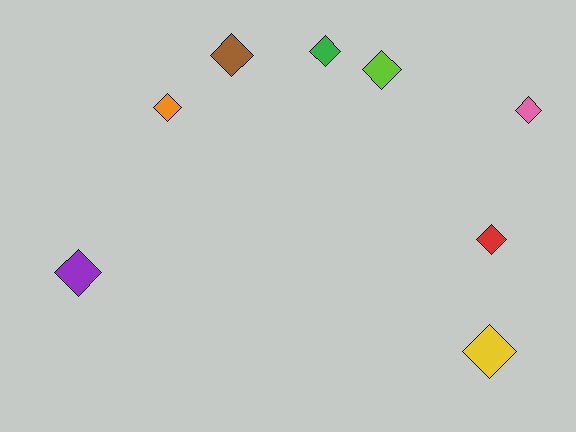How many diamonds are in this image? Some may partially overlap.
There are 8 diamonds.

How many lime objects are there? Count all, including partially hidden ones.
There is 1 lime object.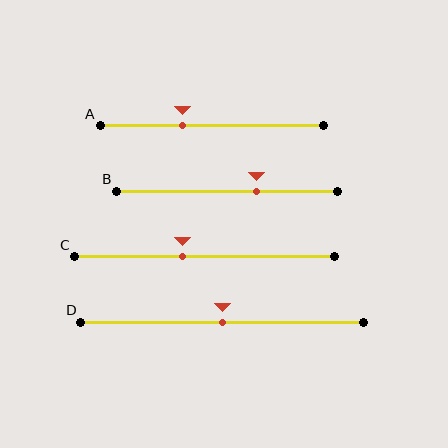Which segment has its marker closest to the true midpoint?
Segment D has its marker closest to the true midpoint.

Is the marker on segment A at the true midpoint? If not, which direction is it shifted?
No, the marker on segment A is shifted to the left by about 13% of the segment length.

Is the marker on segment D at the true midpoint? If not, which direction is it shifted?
Yes, the marker on segment D is at the true midpoint.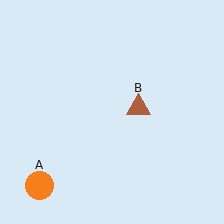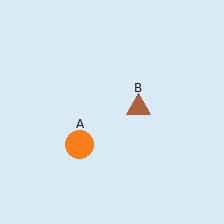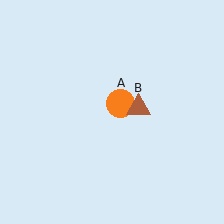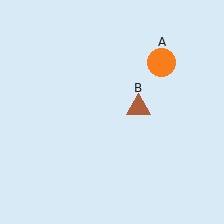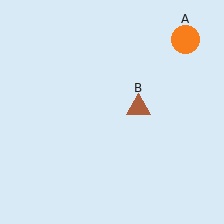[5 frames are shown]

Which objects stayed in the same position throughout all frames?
Brown triangle (object B) remained stationary.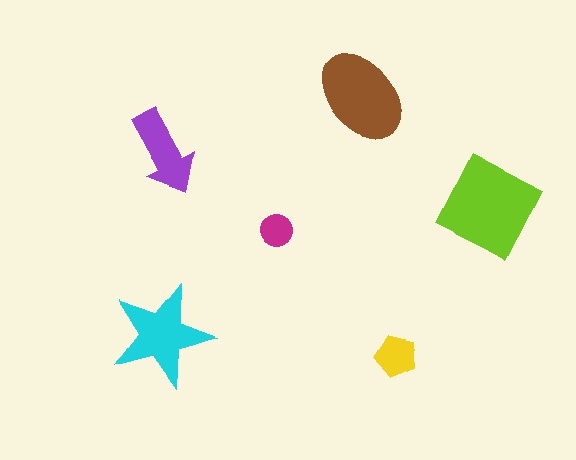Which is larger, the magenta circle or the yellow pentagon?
The yellow pentagon.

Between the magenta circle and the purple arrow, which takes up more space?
The purple arrow.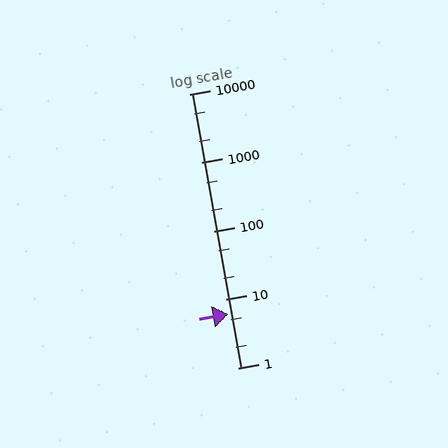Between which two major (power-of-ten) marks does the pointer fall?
The pointer is between 1 and 10.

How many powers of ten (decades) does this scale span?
The scale spans 4 decades, from 1 to 10000.